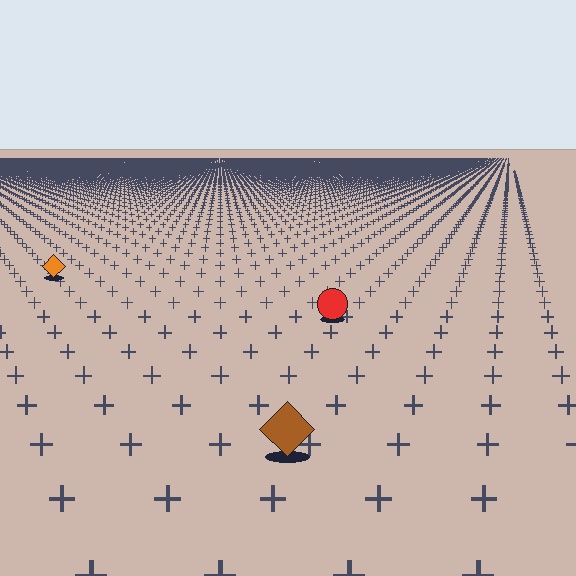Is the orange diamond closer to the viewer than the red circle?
No. The red circle is closer — you can tell from the texture gradient: the ground texture is coarser near it.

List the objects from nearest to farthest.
From nearest to farthest: the brown diamond, the red circle, the orange diamond.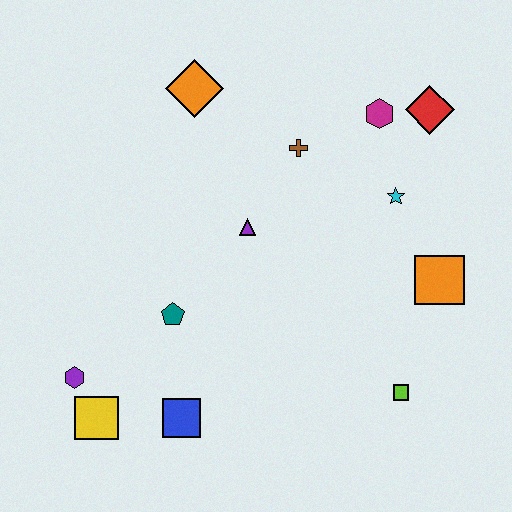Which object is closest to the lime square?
The orange square is closest to the lime square.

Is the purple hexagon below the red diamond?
Yes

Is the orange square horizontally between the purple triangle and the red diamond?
No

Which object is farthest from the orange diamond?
The lime square is farthest from the orange diamond.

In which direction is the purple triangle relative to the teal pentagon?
The purple triangle is above the teal pentagon.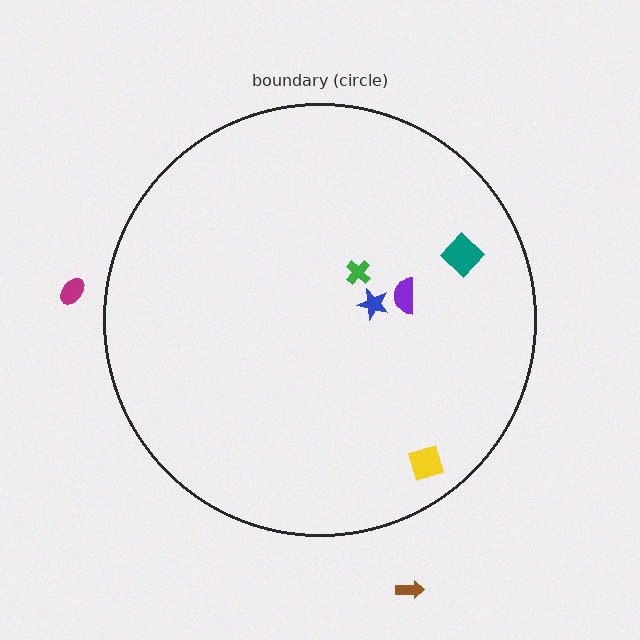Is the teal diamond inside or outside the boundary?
Inside.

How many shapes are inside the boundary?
5 inside, 2 outside.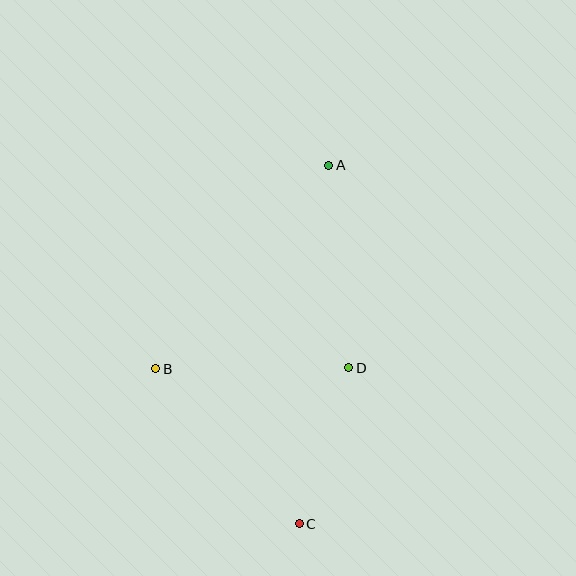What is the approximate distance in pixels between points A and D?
The distance between A and D is approximately 203 pixels.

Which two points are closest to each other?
Points C and D are closest to each other.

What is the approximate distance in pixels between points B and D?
The distance between B and D is approximately 193 pixels.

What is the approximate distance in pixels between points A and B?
The distance between A and B is approximately 267 pixels.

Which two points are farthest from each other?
Points A and C are farthest from each other.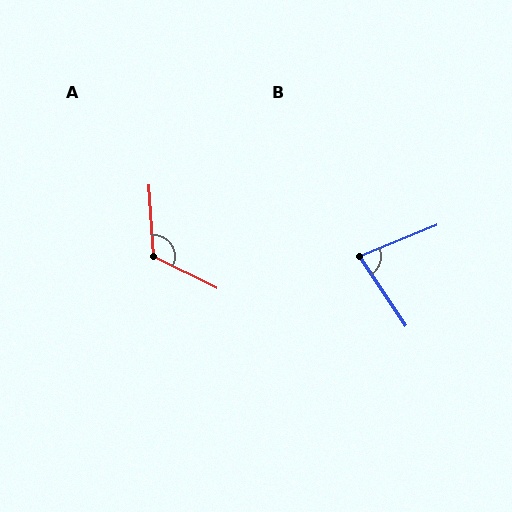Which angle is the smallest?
B, at approximately 78 degrees.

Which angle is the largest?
A, at approximately 120 degrees.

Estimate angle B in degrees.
Approximately 78 degrees.